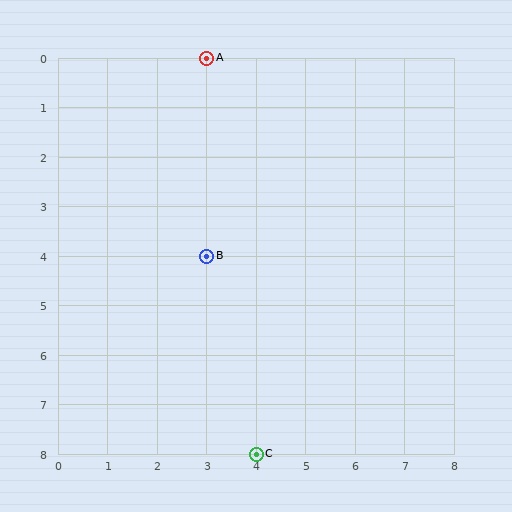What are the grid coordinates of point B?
Point B is at grid coordinates (3, 4).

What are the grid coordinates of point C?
Point C is at grid coordinates (4, 8).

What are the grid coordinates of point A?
Point A is at grid coordinates (3, 0).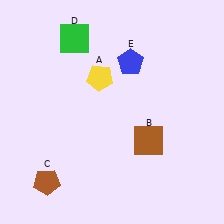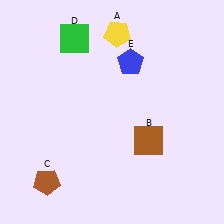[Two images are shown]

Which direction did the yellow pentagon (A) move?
The yellow pentagon (A) moved up.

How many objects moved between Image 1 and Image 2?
1 object moved between the two images.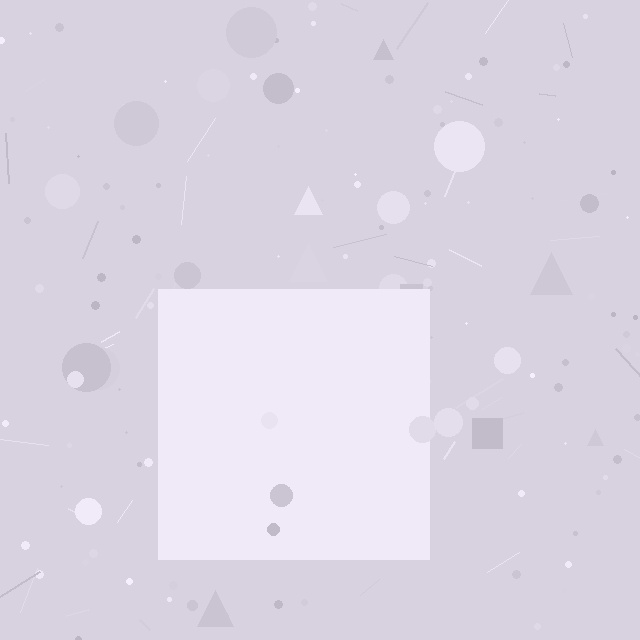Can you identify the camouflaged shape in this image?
The camouflaged shape is a square.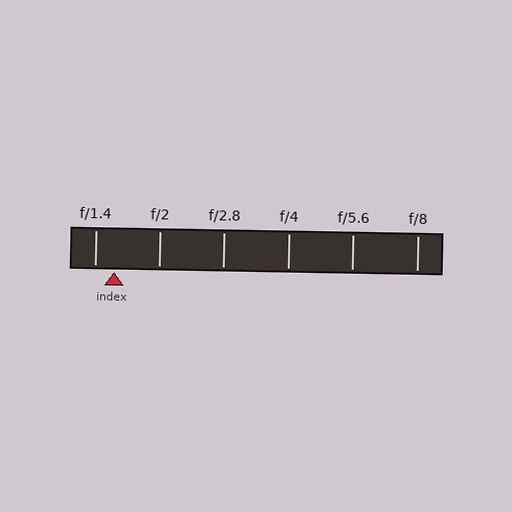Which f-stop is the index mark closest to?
The index mark is closest to f/1.4.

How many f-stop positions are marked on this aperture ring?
There are 6 f-stop positions marked.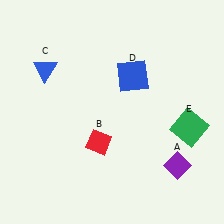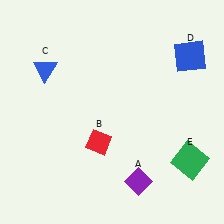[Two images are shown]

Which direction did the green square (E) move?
The green square (E) moved down.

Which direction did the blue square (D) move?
The blue square (D) moved right.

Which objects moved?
The objects that moved are: the purple diamond (A), the blue square (D), the green square (E).